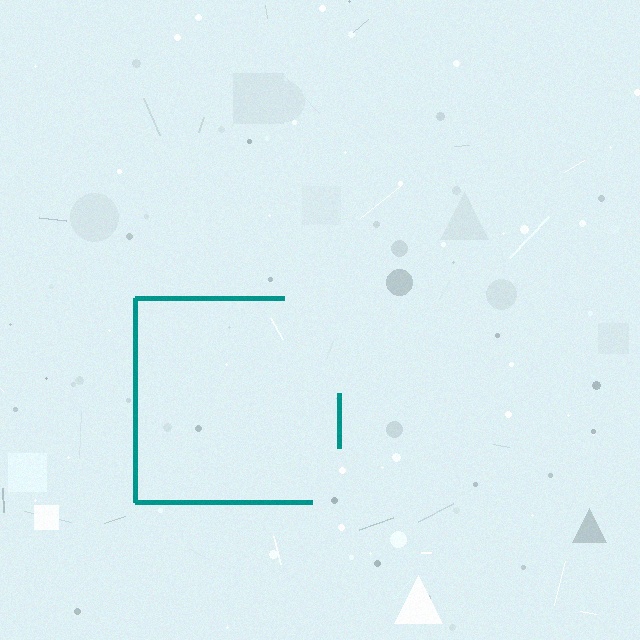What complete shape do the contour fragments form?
The contour fragments form a square.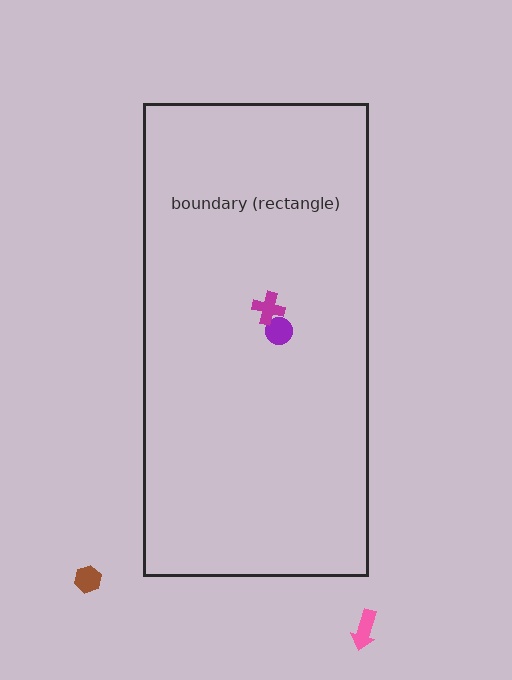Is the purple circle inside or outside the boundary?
Inside.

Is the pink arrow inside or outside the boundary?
Outside.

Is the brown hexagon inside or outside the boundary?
Outside.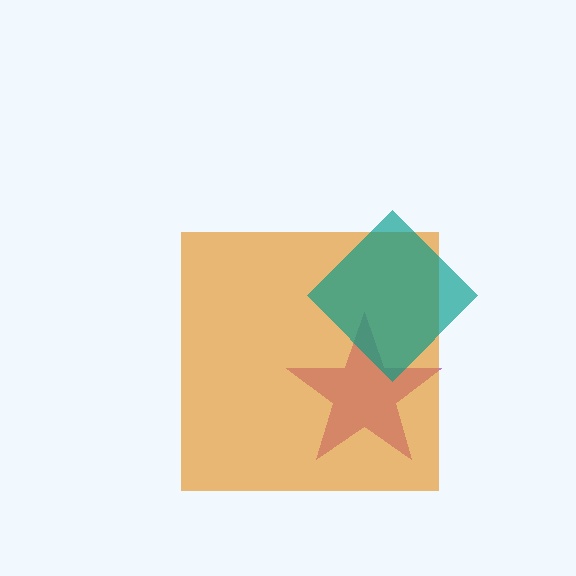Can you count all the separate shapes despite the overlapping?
Yes, there are 3 separate shapes.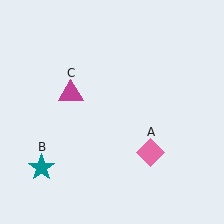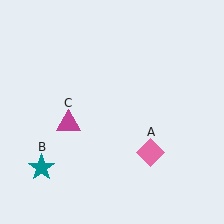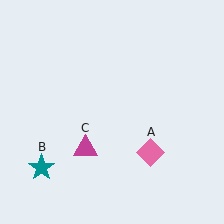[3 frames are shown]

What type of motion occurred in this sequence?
The magenta triangle (object C) rotated counterclockwise around the center of the scene.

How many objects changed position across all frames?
1 object changed position: magenta triangle (object C).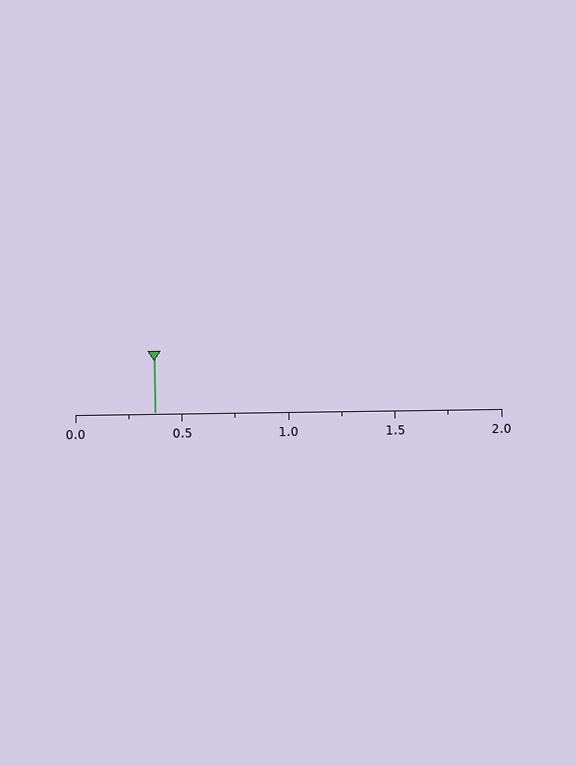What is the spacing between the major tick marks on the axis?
The major ticks are spaced 0.5 apart.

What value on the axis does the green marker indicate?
The marker indicates approximately 0.38.